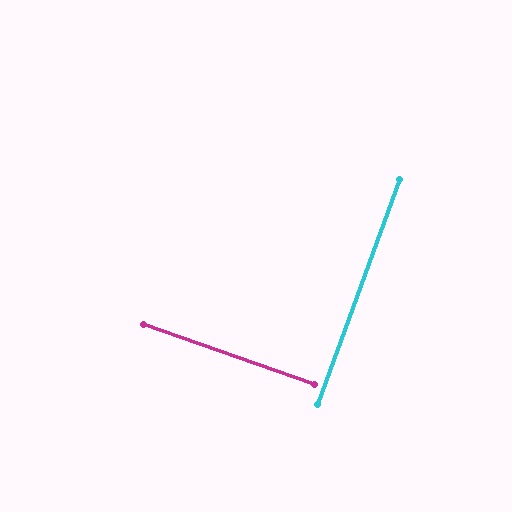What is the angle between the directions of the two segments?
Approximately 89 degrees.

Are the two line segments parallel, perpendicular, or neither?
Perpendicular — they meet at approximately 89°.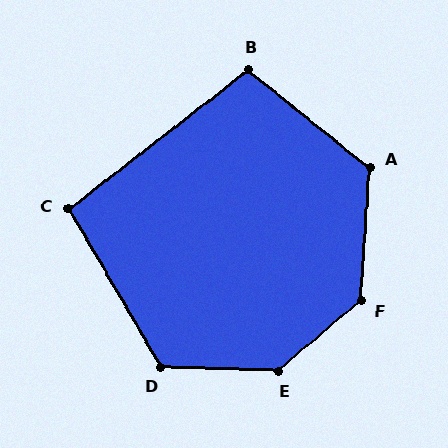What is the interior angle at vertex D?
Approximately 122 degrees (obtuse).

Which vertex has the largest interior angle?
E, at approximately 138 degrees.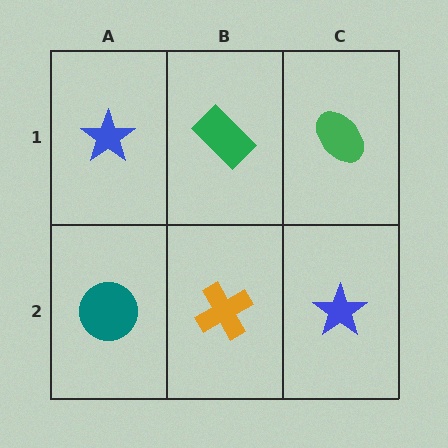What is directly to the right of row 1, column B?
A green ellipse.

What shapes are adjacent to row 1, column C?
A blue star (row 2, column C), a green rectangle (row 1, column B).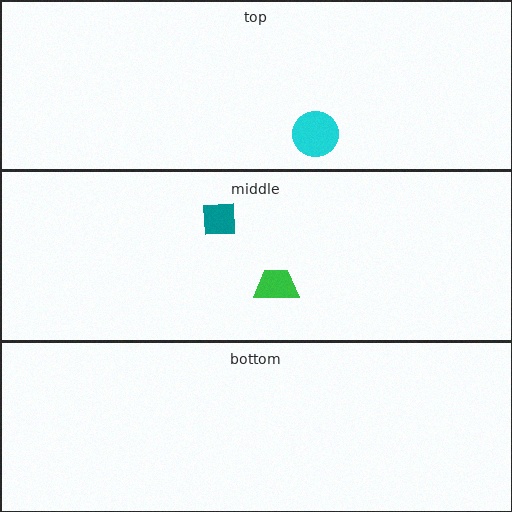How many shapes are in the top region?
1.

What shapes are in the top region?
The cyan circle.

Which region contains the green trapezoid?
The middle region.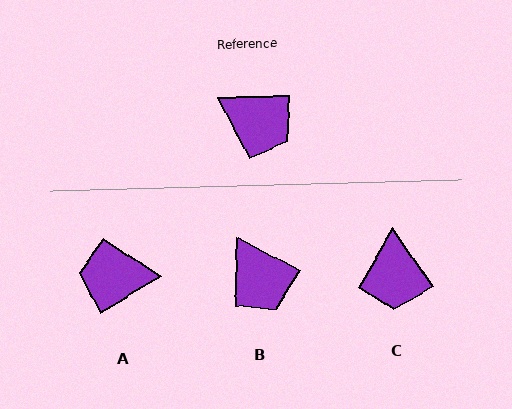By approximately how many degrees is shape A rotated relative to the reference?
Approximately 150 degrees clockwise.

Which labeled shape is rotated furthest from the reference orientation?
A, about 150 degrees away.